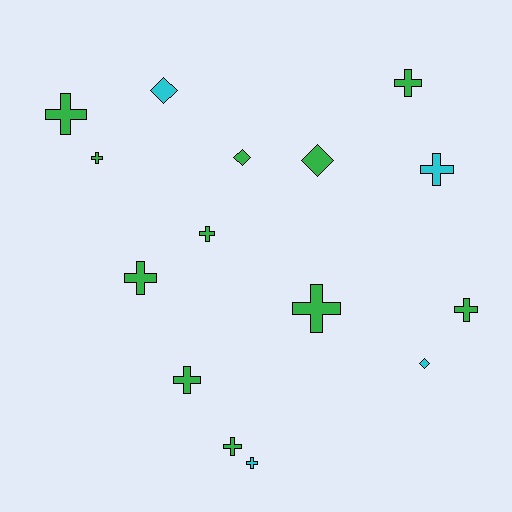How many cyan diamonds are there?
There are 2 cyan diamonds.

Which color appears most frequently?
Green, with 11 objects.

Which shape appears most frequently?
Cross, with 11 objects.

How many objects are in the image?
There are 15 objects.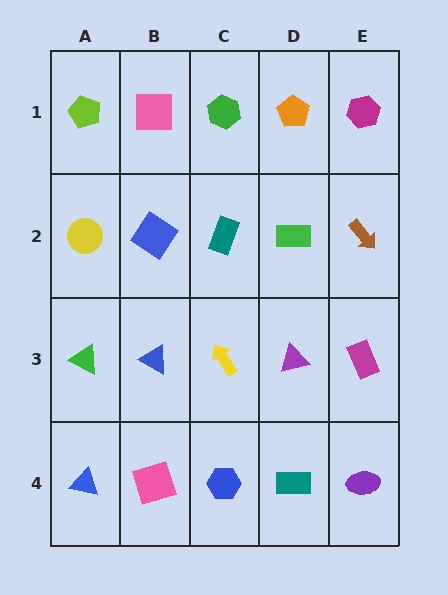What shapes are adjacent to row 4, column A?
A green triangle (row 3, column A), a pink square (row 4, column B).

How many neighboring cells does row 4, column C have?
3.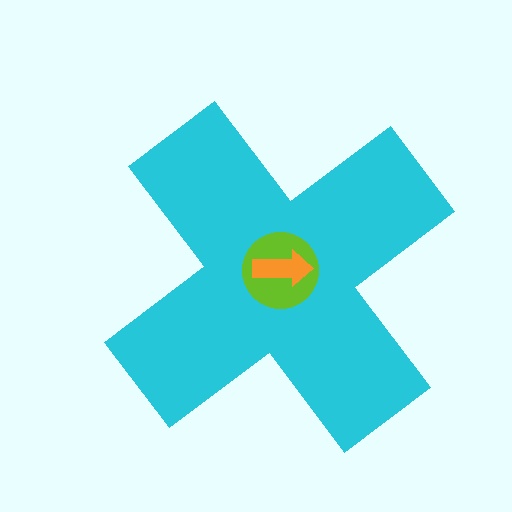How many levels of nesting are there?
3.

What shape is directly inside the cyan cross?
The lime circle.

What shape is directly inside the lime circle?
The orange arrow.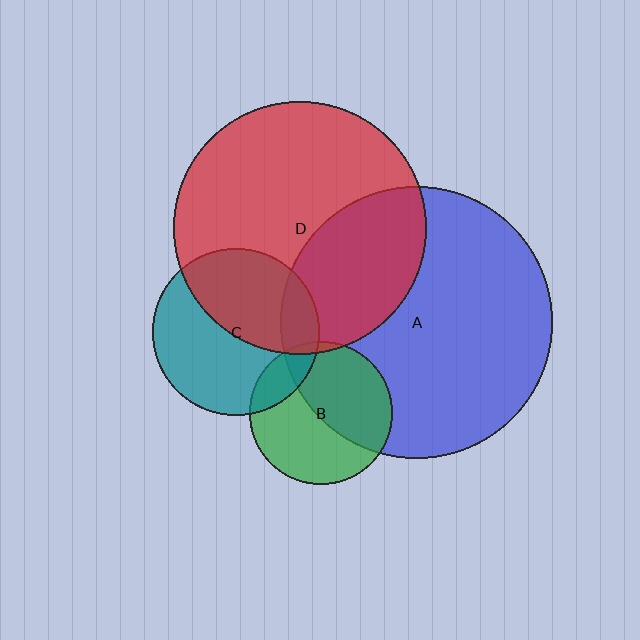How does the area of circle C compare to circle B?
Approximately 1.4 times.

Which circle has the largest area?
Circle A (blue).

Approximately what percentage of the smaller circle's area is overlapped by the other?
Approximately 5%.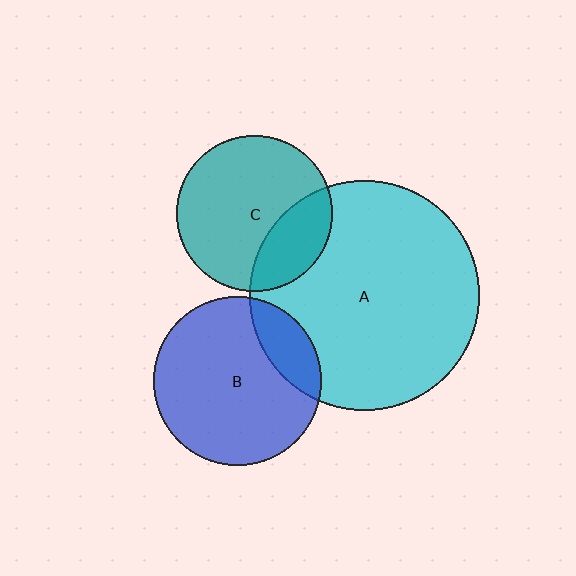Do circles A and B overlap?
Yes.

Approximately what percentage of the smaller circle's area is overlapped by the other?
Approximately 20%.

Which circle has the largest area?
Circle A (cyan).